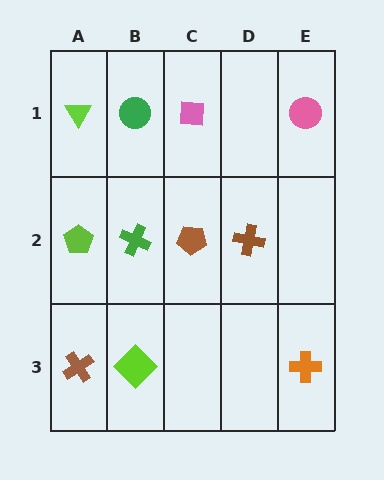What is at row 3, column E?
An orange cross.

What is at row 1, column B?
A green circle.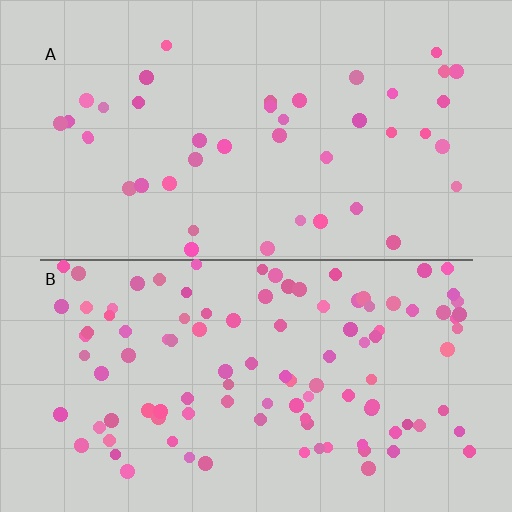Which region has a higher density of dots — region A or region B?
B (the bottom).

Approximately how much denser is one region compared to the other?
Approximately 2.5× — region B over region A.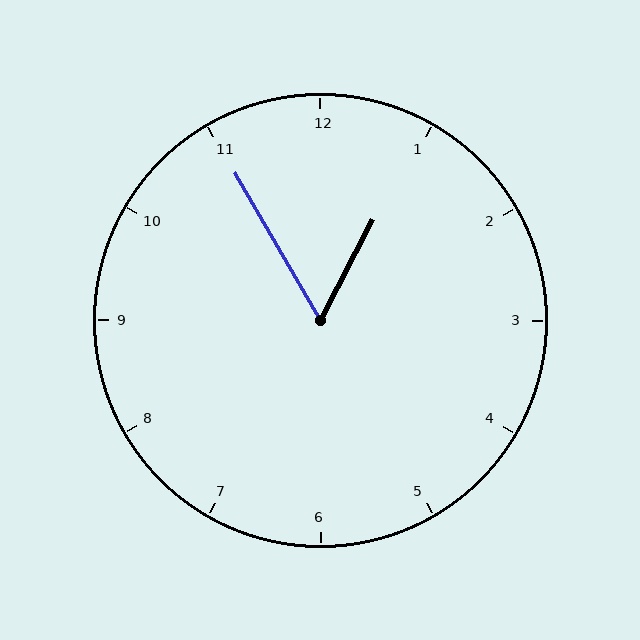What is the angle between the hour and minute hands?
Approximately 58 degrees.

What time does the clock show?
12:55.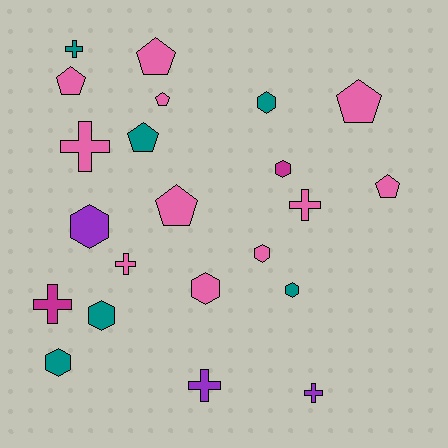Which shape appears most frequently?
Hexagon, with 8 objects.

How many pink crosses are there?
There are 3 pink crosses.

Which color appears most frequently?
Pink, with 11 objects.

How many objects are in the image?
There are 22 objects.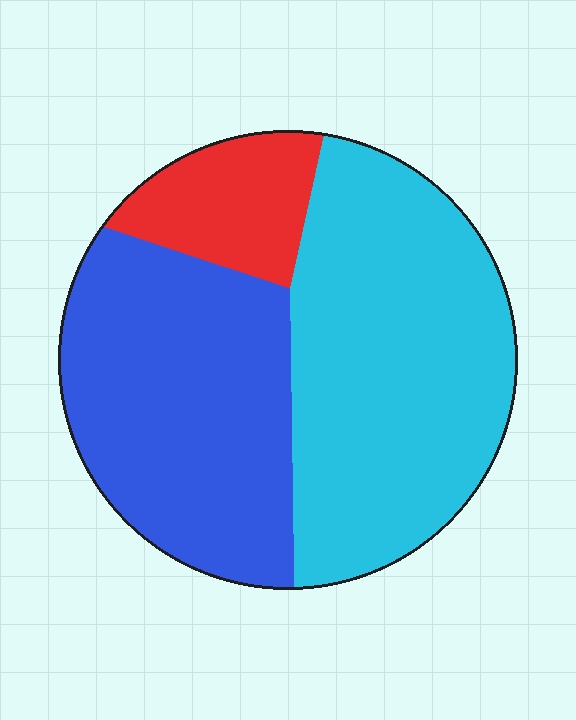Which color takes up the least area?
Red, at roughly 15%.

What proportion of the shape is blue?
Blue takes up about two fifths (2/5) of the shape.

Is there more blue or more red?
Blue.